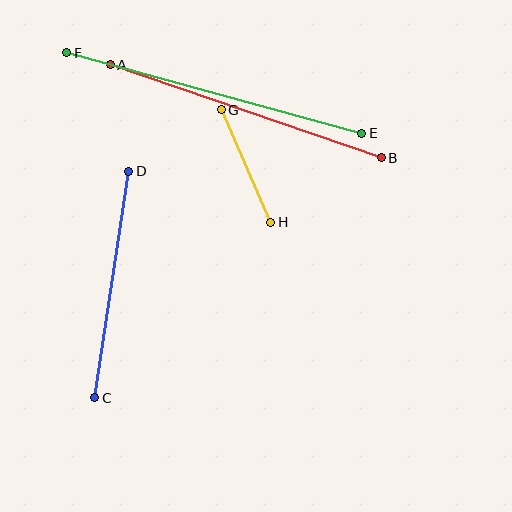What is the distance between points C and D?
The distance is approximately 229 pixels.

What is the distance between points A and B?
The distance is approximately 286 pixels.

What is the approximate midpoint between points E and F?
The midpoint is at approximately (214, 93) pixels.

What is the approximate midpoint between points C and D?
The midpoint is at approximately (112, 284) pixels.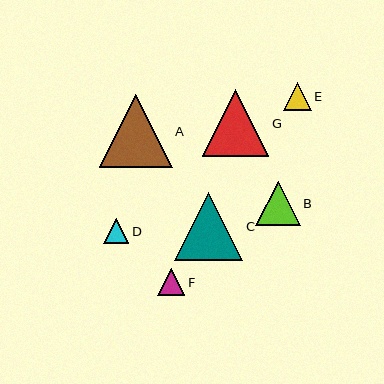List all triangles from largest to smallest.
From largest to smallest: A, C, G, B, E, F, D.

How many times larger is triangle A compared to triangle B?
Triangle A is approximately 1.6 times the size of triangle B.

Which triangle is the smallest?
Triangle D is the smallest with a size of approximately 25 pixels.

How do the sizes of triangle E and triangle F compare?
Triangle E and triangle F are approximately the same size.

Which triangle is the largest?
Triangle A is the largest with a size of approximately 73 pixels.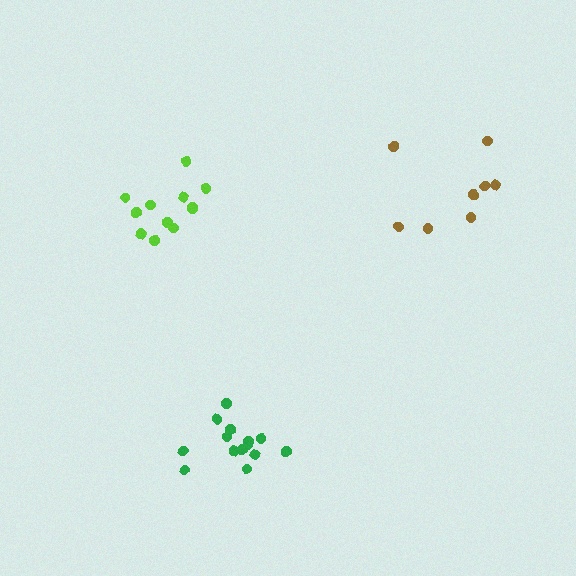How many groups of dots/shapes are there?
There are 3 groups.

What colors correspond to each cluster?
The clusters are colored: brown, green, lime.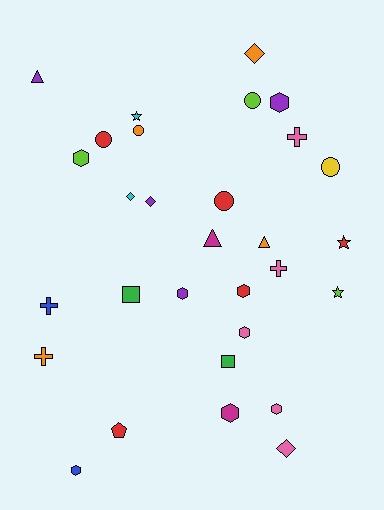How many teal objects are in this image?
There are no teal objects.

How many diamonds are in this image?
There are 4 diamonds.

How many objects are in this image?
There are 30 objects.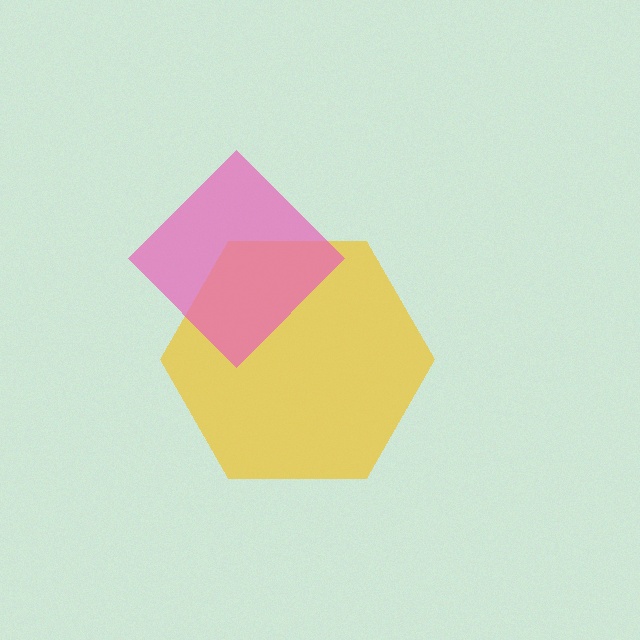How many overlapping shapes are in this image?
There are 2 overlapping shapes in the image.